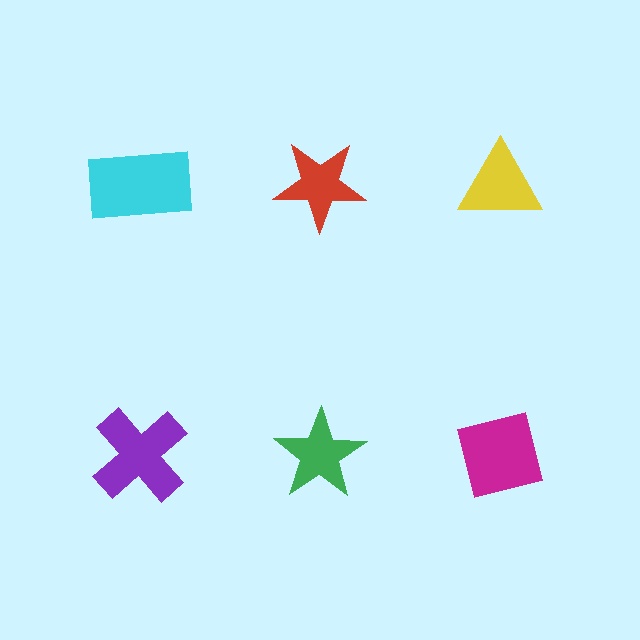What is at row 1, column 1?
A cyan rectangle.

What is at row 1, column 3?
A yellow triangle.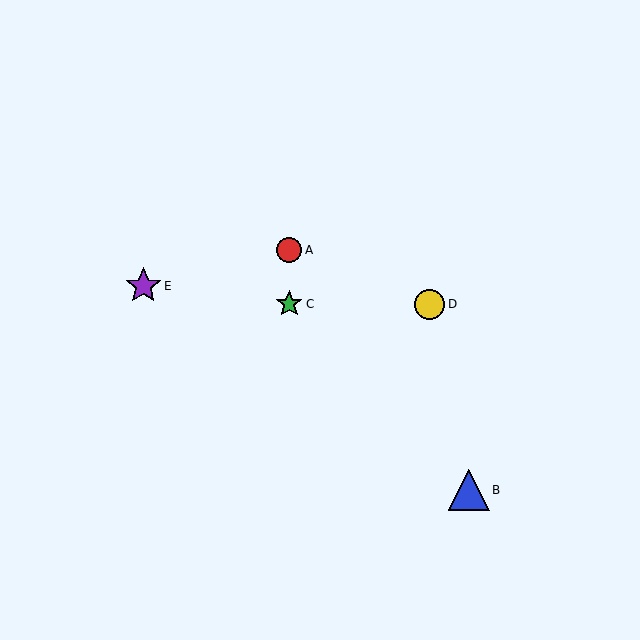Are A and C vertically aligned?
Yes, both are at x≈289.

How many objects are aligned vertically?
2 objects (A, C) are aligned vertically.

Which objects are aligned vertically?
Objects A, C are aligned vertically.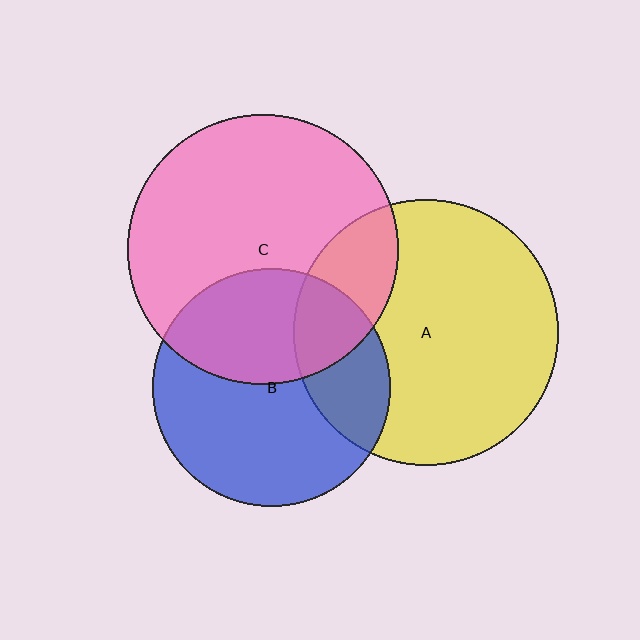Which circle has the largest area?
Circle C (pink).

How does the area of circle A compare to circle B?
Approximately 1.2 times.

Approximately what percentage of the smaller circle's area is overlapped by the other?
Approximately 40%.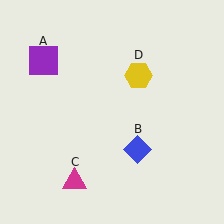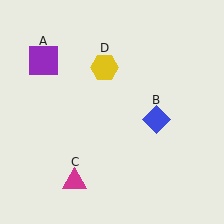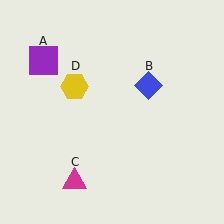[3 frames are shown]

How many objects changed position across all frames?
2 objects changed position: blue diamond (object B), yellow hexagon (object D).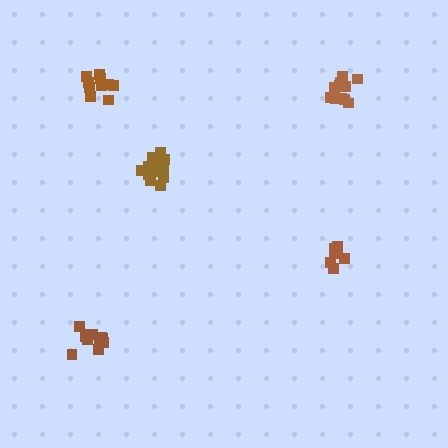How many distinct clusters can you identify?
There are 5 distinct clusters.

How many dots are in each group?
Group 1: 10 dots, Group 2: 11 dots, Group 3: 11 dots, Group 4: 13 dots, Group 5: 7 dots (52 total).